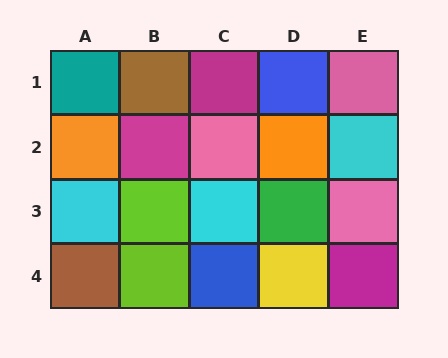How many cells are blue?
2 cells are blue.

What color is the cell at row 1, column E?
Pink.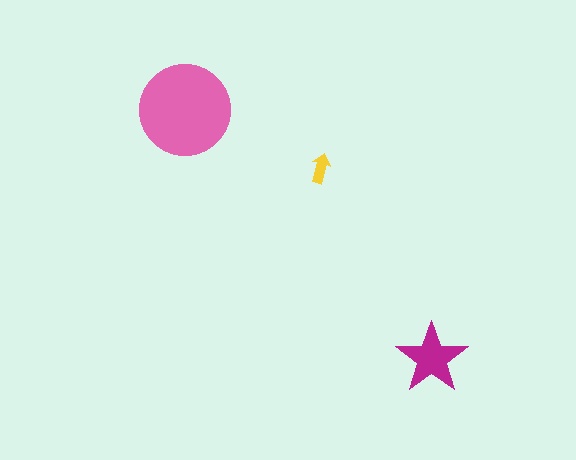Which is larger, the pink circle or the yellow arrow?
The pink circle.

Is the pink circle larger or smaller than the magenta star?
Larger.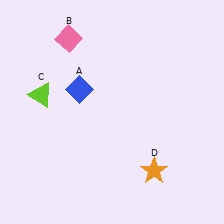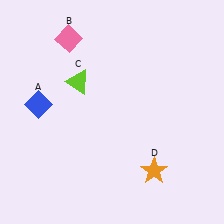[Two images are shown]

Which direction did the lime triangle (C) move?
The lime triangle (C) moved right.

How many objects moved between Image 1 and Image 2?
2 objects moved between the two images.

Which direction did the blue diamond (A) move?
The blue diamond (A) moved left.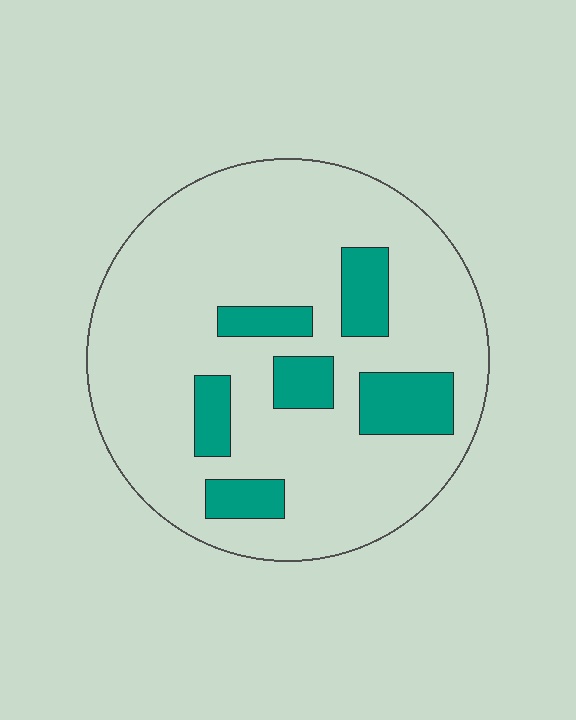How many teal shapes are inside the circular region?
6.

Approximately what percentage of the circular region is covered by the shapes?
Approximately 20%.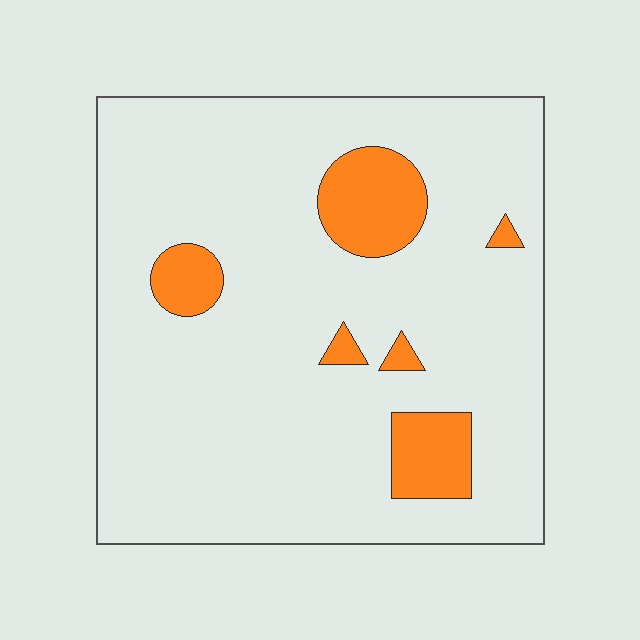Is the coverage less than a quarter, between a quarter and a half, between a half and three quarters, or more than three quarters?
Less than a quarter.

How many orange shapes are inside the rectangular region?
6.